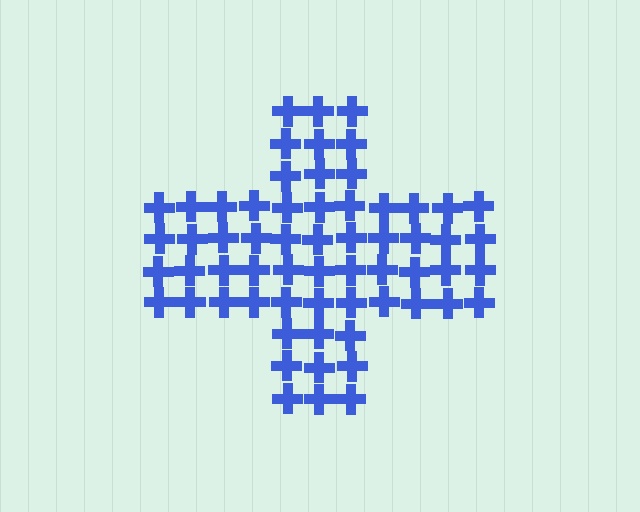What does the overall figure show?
The overall figure shows a cross.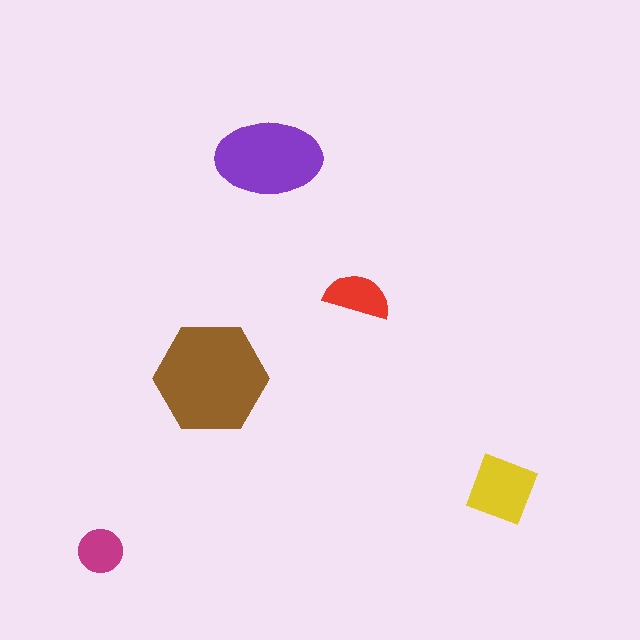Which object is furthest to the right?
The yellow diamond is rightmost.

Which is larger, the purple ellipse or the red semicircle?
The purple ellipse.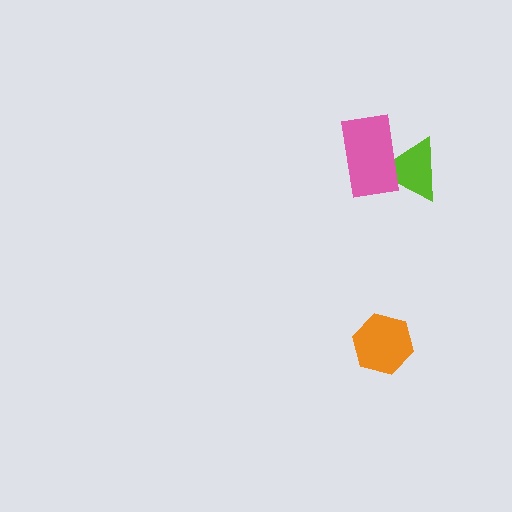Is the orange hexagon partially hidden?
No, no other shape covers it.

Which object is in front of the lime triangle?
The pink rectangle is in front of the lime triangle.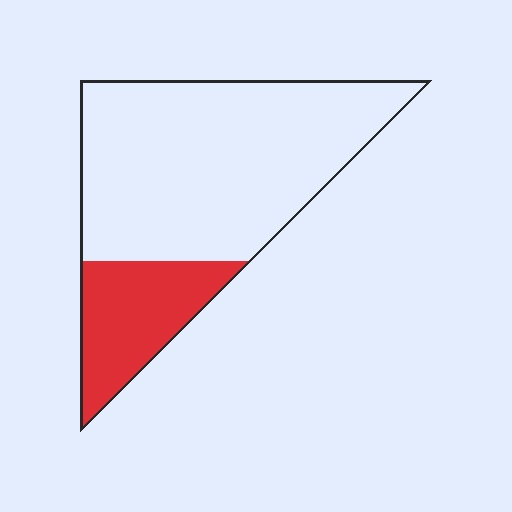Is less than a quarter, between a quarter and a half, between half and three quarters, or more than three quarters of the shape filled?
Less than a quarter.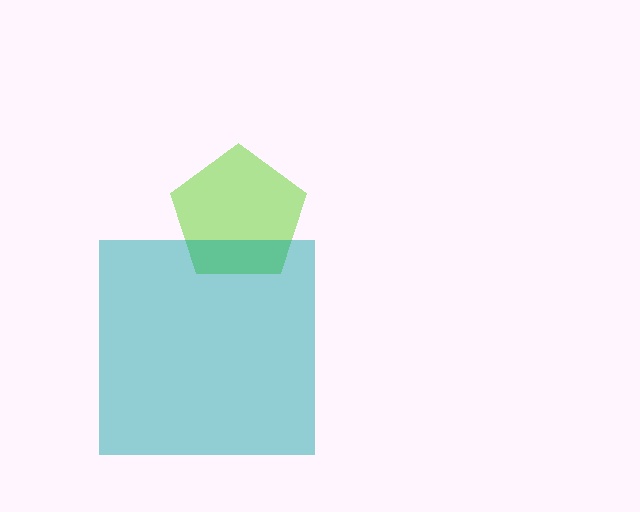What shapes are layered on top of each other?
The layered shapes are: a lime pentagon, a teal square.